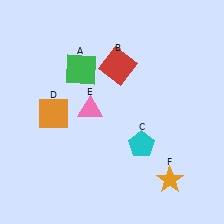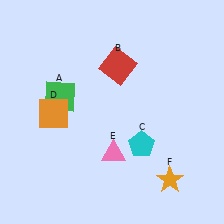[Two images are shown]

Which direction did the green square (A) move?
The green square (A) moved down.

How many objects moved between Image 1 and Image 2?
2 objects moved between the two images.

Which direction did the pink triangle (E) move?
The pink triangle (E) moved down.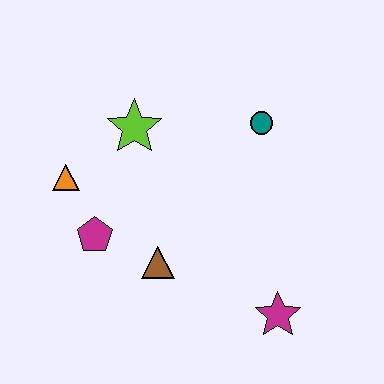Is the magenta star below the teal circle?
Yes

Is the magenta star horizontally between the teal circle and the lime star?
No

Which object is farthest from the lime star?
The magenta star is farthest from the lime star.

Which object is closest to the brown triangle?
The magenta pentagon is closest to the brown triangle.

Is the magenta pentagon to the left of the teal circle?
Yes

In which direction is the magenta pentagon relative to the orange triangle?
The magenta pentagon is below the orange triangle.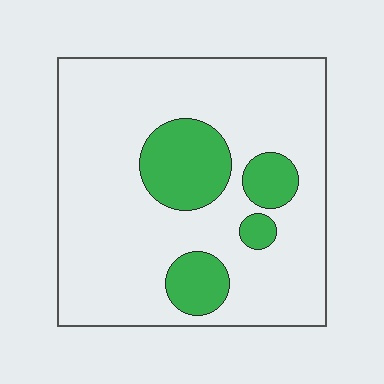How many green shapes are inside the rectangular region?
4.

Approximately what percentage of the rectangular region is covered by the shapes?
Approximately 20%.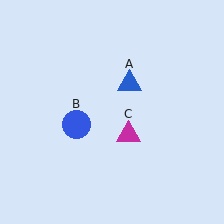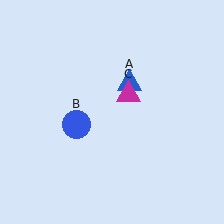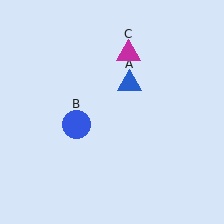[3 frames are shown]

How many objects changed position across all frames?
1 object changed position: magenta triangle (object C).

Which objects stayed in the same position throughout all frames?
Blue triangle (object A) and blue circle (object B) remained stationary.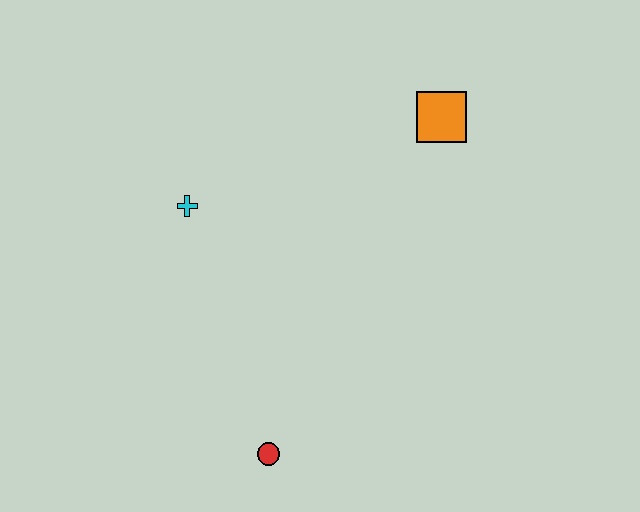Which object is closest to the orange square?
The cyan cross is closest to the orange square.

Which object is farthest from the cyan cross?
The orange square is farthest from the cyan cross.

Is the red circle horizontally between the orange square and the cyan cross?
Yes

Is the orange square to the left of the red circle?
No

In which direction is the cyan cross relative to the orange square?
The cyan cross is to the left of the orange square.